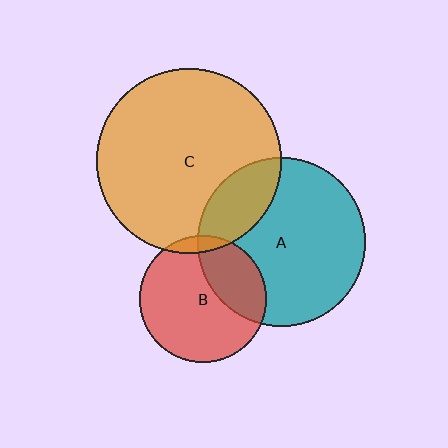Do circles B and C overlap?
Yes.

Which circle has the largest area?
Circle C (orange).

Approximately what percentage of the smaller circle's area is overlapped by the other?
Approximately 5%.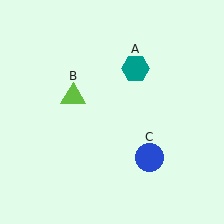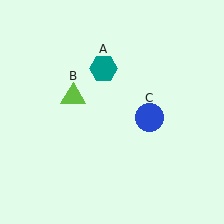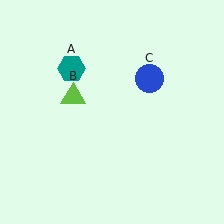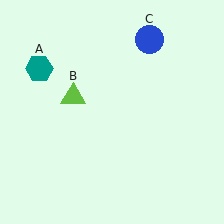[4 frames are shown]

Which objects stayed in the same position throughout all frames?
Lime triangle (object B) remained stationary.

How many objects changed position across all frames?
2 objects changed position: teal hexagon (object A), blue circle (object C).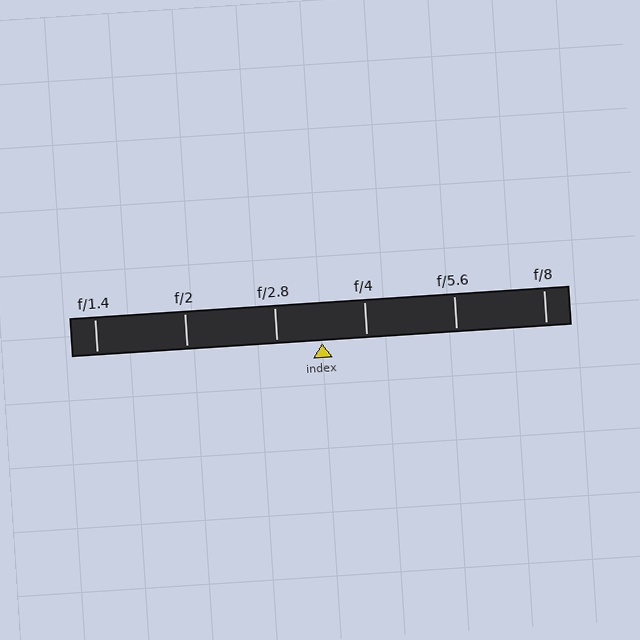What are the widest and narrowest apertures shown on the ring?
The widest aperture shown is f/1.4 and the narrowest is f/8.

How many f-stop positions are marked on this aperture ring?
There are 6 f-stop positions marked.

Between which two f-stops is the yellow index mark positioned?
The index mark is between f/2.8 and f/4.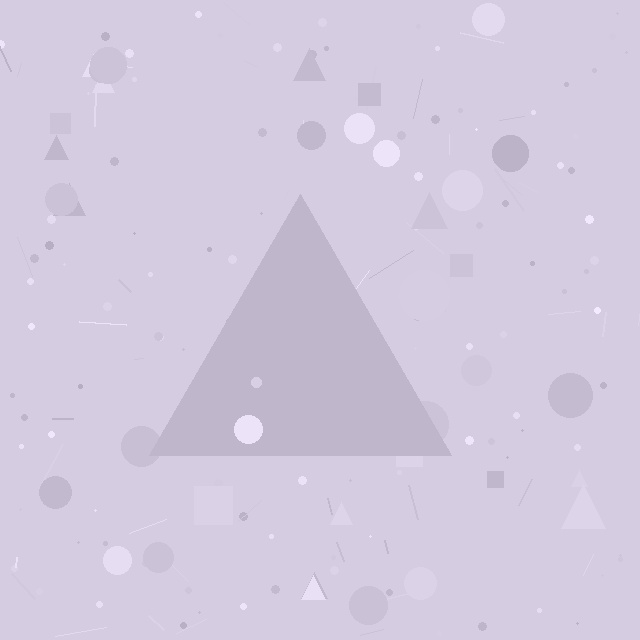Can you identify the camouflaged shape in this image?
The camouflaged shape is a triangle.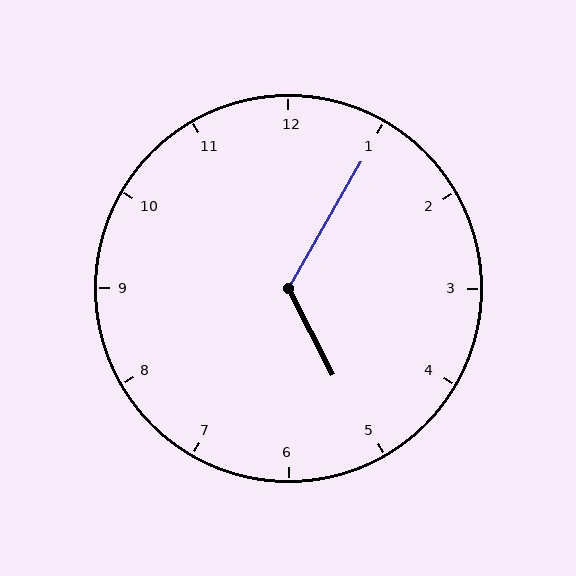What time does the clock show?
5:05.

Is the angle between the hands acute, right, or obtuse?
It is obtuse.